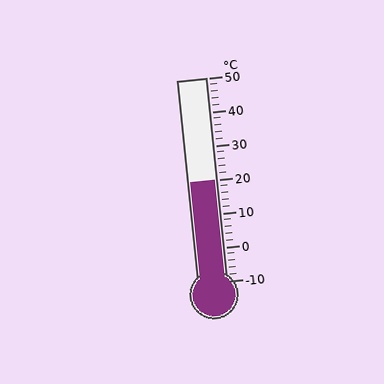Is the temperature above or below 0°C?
The temperature is above 0°C.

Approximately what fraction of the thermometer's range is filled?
The thermometer is filled to approximately 50% of its range.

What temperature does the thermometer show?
The thermometer shows approximately 20°C.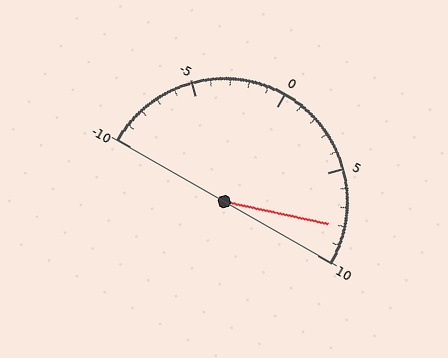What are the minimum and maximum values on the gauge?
The gauge ranges from -10 to 10.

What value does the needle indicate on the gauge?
The needle indicates approximately 8.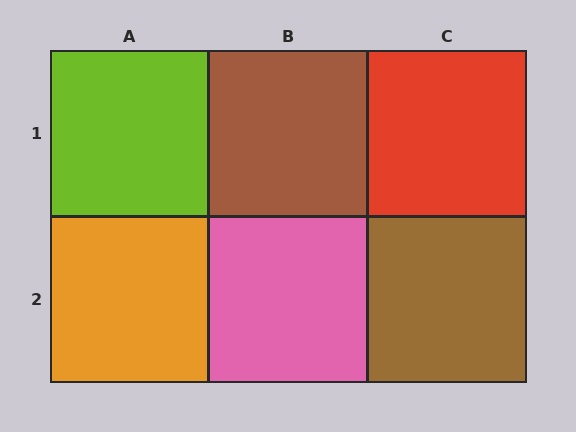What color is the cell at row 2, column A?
Orange.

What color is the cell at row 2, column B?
Pink.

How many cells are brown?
2 cells are brown.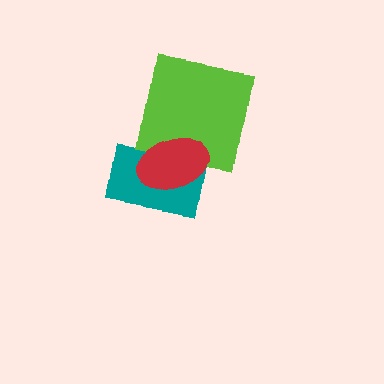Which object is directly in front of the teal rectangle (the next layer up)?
The lime square is directly in front of the teal rectangle.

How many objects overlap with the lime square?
2 objects overlap with the lime square.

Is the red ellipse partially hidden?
No, no other shape covers it.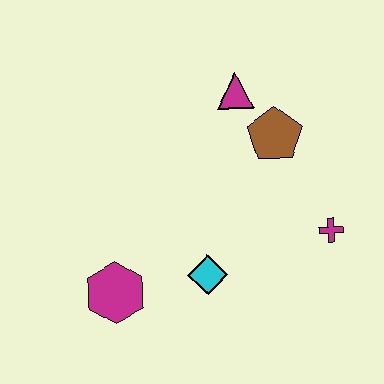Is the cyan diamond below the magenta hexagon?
No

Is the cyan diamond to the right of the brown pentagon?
No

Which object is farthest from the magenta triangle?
The magenta hexagon is farthest from the magenta triangle.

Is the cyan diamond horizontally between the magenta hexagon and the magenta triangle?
Yes